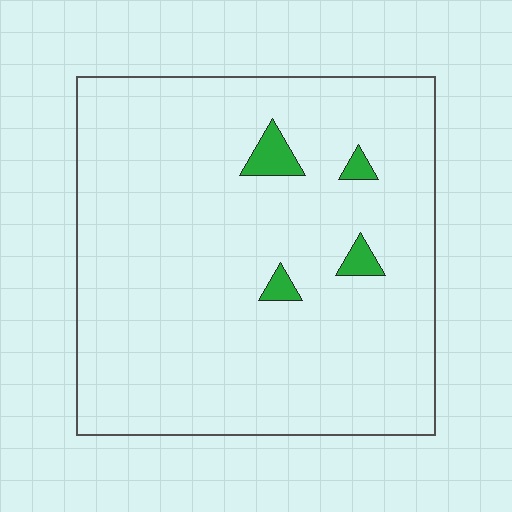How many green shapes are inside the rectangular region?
4.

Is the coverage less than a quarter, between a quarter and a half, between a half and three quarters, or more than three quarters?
Less than a quarter.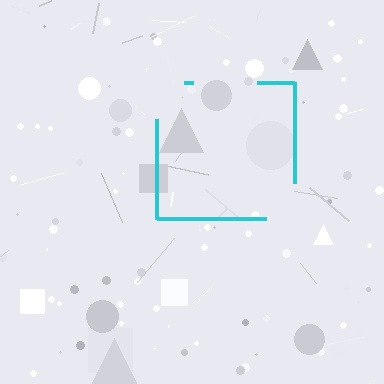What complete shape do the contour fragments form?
The contour fragments form a square.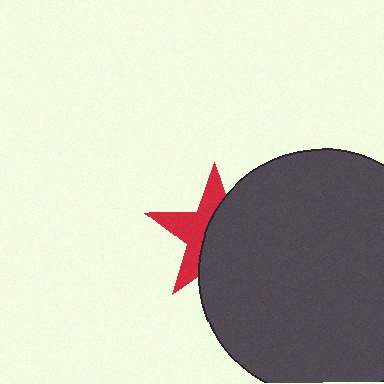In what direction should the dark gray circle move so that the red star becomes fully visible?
The dark gray circle should move right. That is the shortest direction to clear the overlap and leave the red star fully visible.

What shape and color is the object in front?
The object in front is a dark gray circle.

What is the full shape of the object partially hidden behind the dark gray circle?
The partially hidden object is a red star.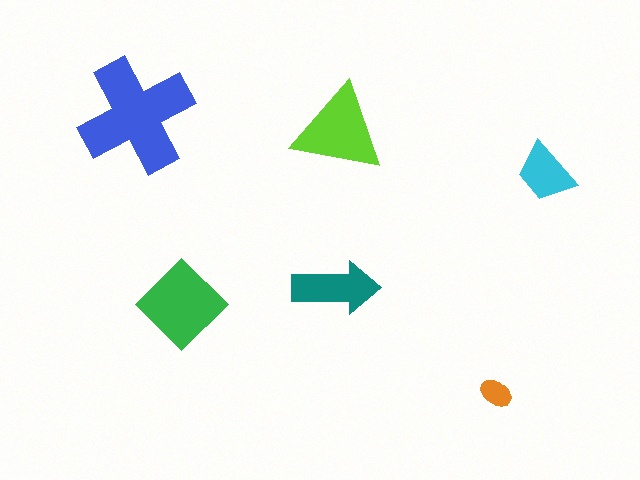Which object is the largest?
The blue cross.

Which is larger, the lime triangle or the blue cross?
The blue cross.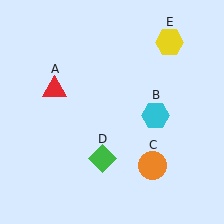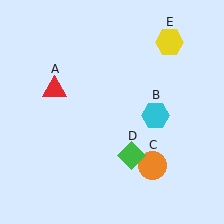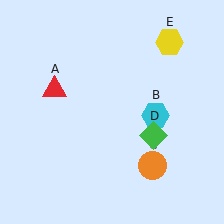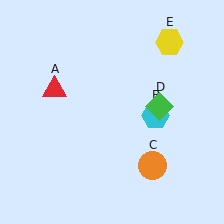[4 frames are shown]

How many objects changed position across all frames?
1 object changed position: green diamond (object D).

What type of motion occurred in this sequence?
The green diamond (object D) rotated counterclockwise around the center of the scene.